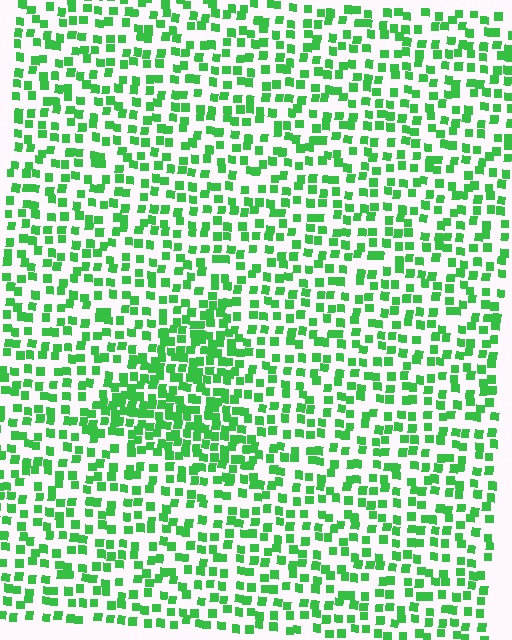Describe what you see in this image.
The image contains small green elements arranged at two different densities. A triangle-shaped region is visible where the elements are more densely packed than the surrounding area.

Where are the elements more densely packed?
The elements are more densely packed inside the triangle boundary.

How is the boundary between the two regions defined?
The boundary is defined by a change in element density (approximately 1.9x ratio). All elements are the same color, size, and shape.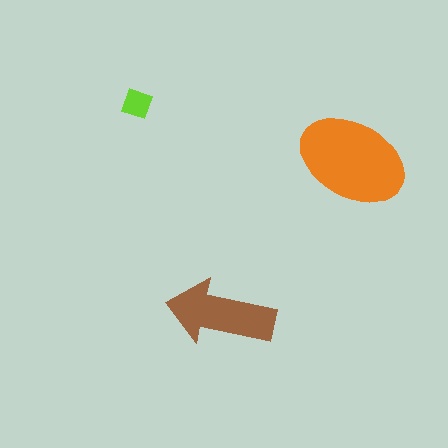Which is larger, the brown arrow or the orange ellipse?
The orange ellipse.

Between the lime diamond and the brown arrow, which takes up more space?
The brown arrow.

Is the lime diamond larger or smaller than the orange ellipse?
Smaller.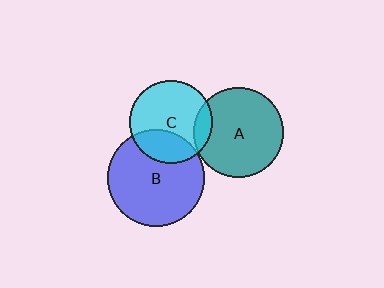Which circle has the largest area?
Circle B (blue).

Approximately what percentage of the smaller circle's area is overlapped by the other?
Approximately 10%.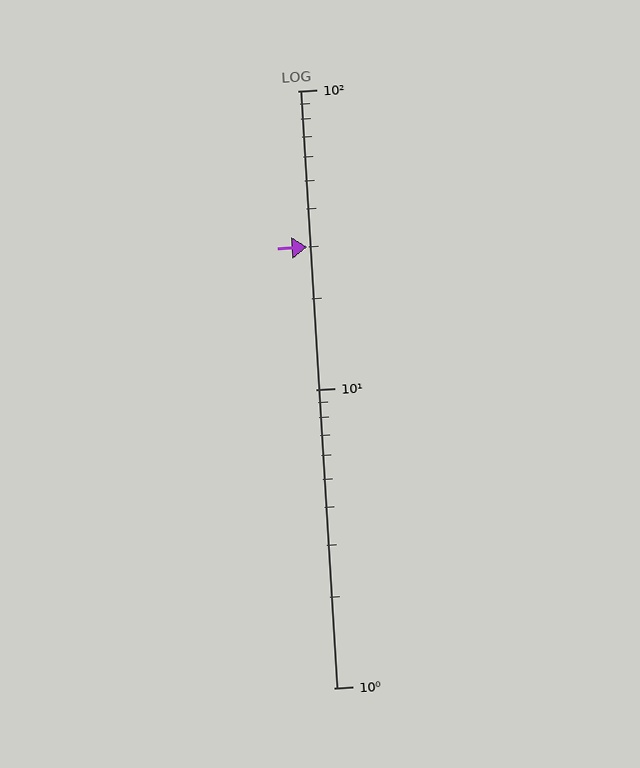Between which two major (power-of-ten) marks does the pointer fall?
The pointer is between 10 and 100.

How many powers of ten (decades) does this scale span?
The scale spans 2 decades, from 1 to 100.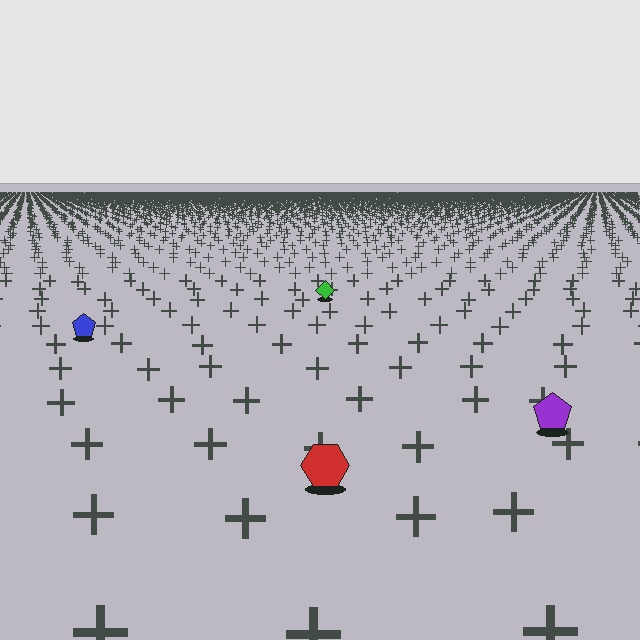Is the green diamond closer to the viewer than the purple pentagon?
No. The purple pentagon is closer — you can tell from the texture gradient: the ground texture is coarser near it.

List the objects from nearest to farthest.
From nearest to farthest: the red hexagon, the purple pentagon, the blue pentagon, the green diamond.